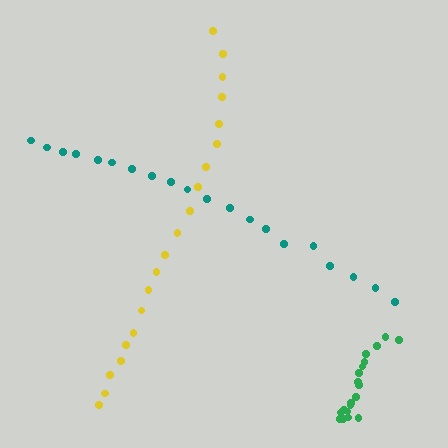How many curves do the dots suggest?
There are 3 distinct paths.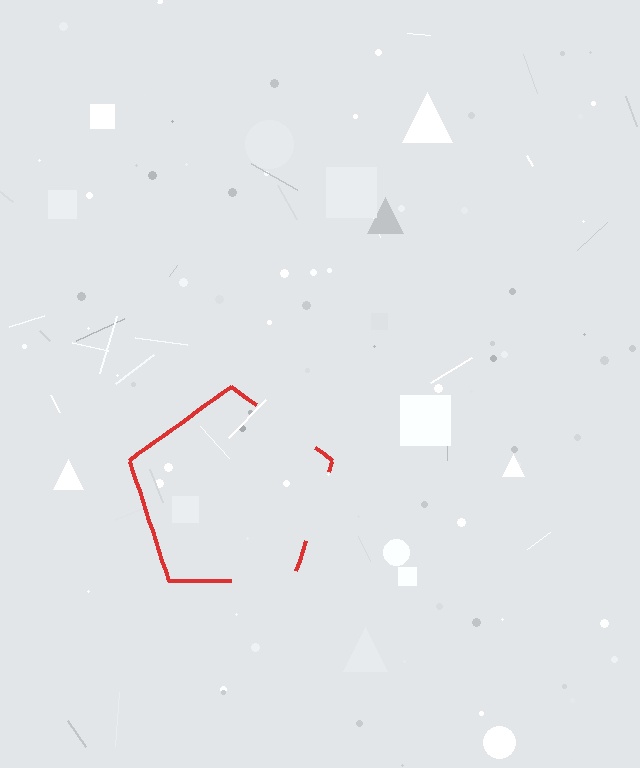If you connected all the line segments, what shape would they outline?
They would outline a pentagon.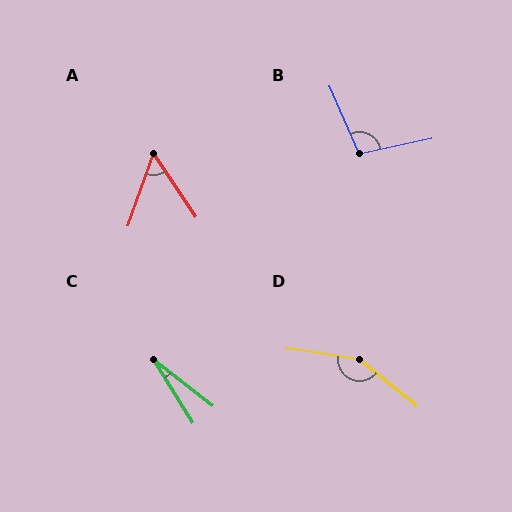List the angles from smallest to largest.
C (20°), A (53°), B (102°), D (150°).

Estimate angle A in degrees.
Approximately 53 degrees.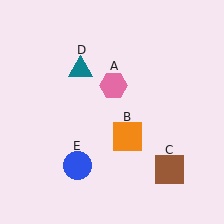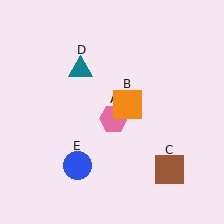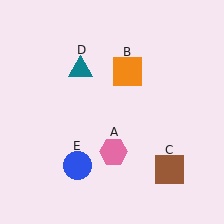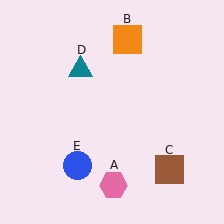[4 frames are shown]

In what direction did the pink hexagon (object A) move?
The pink hexagon (object A) moved down.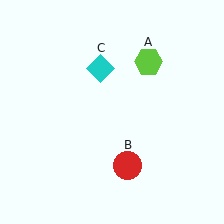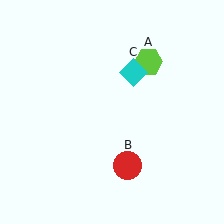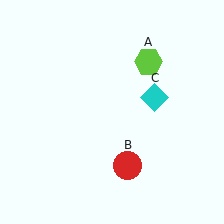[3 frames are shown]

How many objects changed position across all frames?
1 object changed position: cyan diamond (object C).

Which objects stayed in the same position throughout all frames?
Lime hexagon (object A) and red circle (object B) remained stationary.